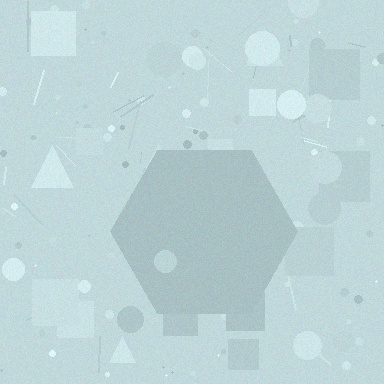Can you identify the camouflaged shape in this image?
The camouflaged shape is a hexagon.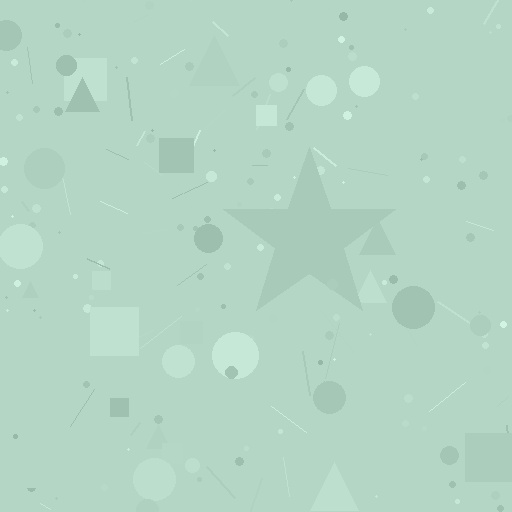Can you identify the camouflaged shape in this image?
The camouflaged shape is a star.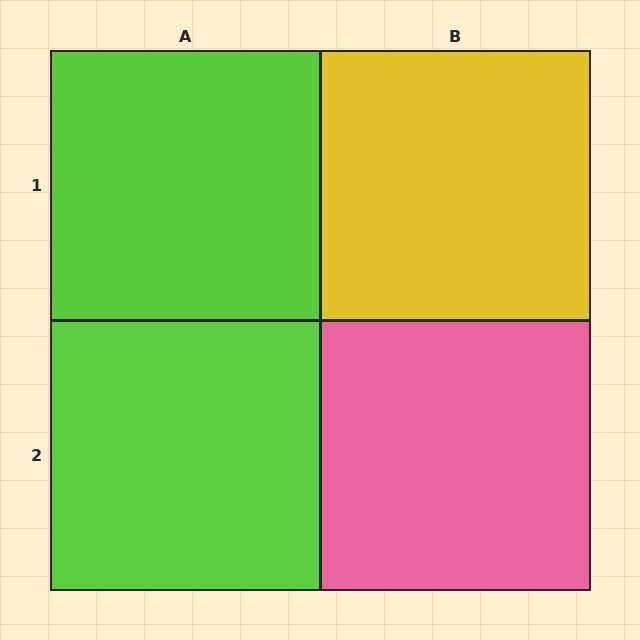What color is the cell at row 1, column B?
Yellow.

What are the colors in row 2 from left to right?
Lime, pink.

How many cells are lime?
2 cells are lime.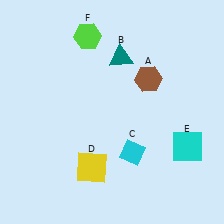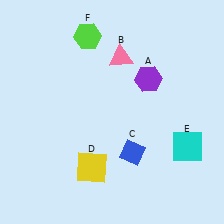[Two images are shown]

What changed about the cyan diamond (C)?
In Image 1, C is cyan. In Image 2, it changed to blue.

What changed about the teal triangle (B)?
In Image 1, B is teal. In Image 2, it changed to pink.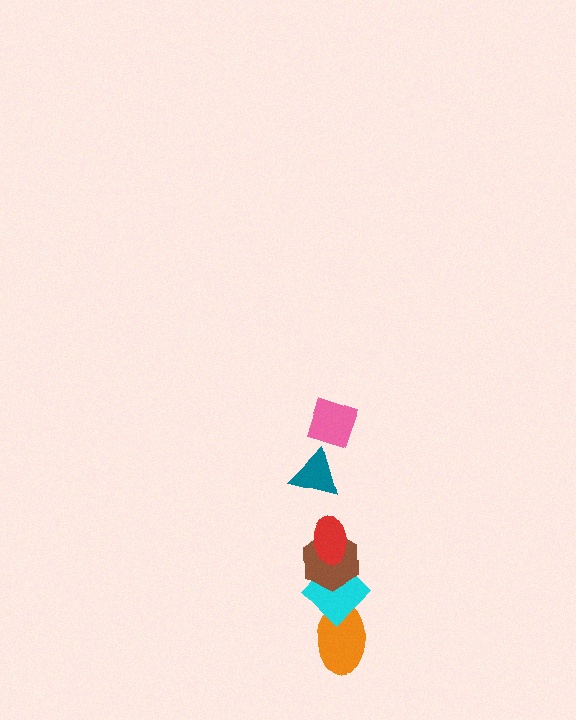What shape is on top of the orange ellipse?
The cyan diamond is on top of the orange ellipse.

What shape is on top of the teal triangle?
The pink diamond is on top of the teal triangle.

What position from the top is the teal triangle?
The teal triangle is 2nd from the top.